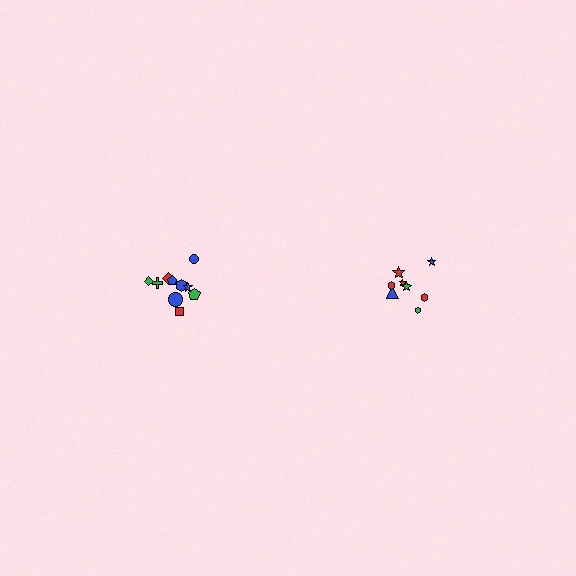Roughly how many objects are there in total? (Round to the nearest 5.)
Roughly 20 objects in total.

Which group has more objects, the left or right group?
The left group.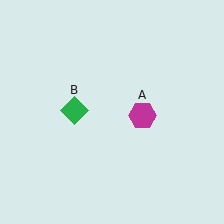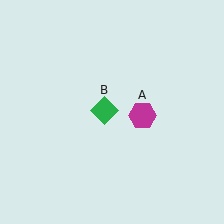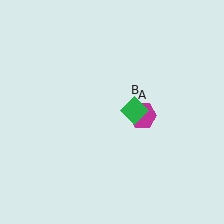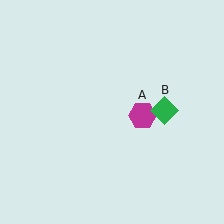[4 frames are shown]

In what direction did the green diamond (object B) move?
The green diamond (object B) moved right.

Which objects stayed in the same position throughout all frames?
Magenta hexagon (object A) remained stationary.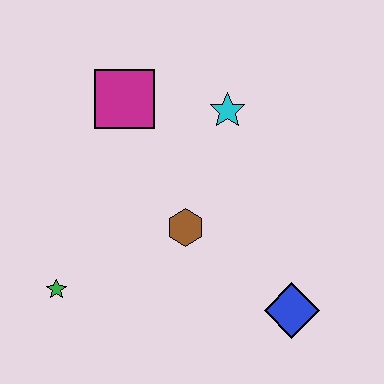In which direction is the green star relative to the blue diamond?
The green star is to the left of the blue diamond.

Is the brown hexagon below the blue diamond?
No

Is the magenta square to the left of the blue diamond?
Yes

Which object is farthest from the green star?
The cyan star is farthest from the green star.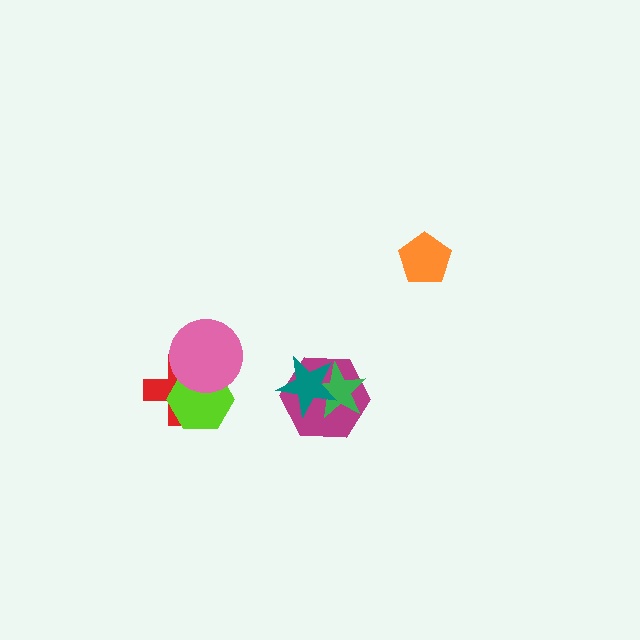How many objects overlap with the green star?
2 objects overlap with the green star.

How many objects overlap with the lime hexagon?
2 objects overlap with the lime hexagon.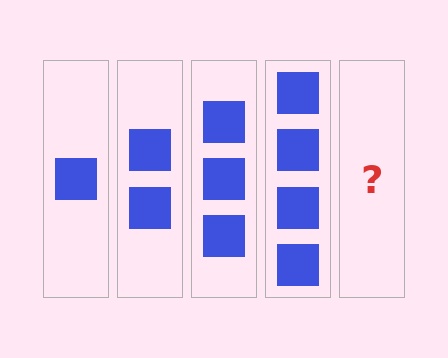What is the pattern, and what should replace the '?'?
The pattern is that each step adds one more square. The '?' should be 5 squares.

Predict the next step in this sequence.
The next step is 5 squares.